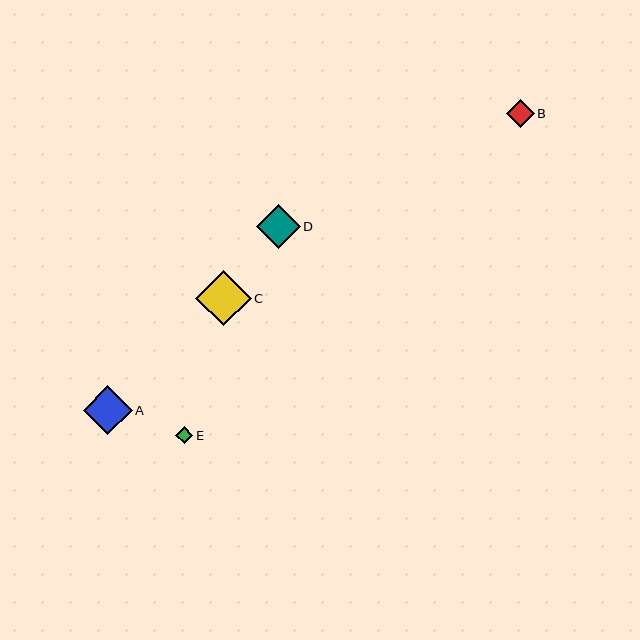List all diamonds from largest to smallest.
From largest to smallest: C, A, D, B, E.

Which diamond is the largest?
Diamond C is the largest with a size of approximately 56 pixels.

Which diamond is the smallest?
Diamond E is the smallest with a size of approximately 17 pixels.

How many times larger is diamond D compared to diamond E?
Diamond D is approximately 2.5 times the size of diamond E.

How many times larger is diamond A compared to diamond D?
Diamond A is approximately 1.1 times the size of diamond D.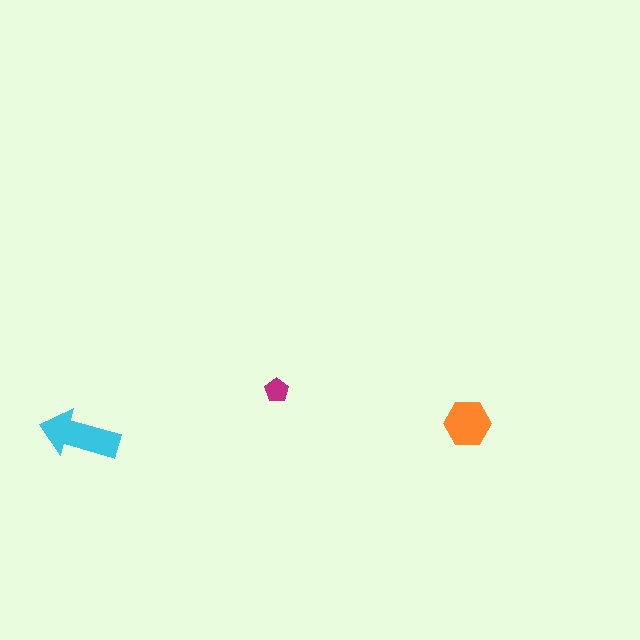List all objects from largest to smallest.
The cyan arrow, the orange hexagon, the magenta pentagon.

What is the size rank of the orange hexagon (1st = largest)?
2nd.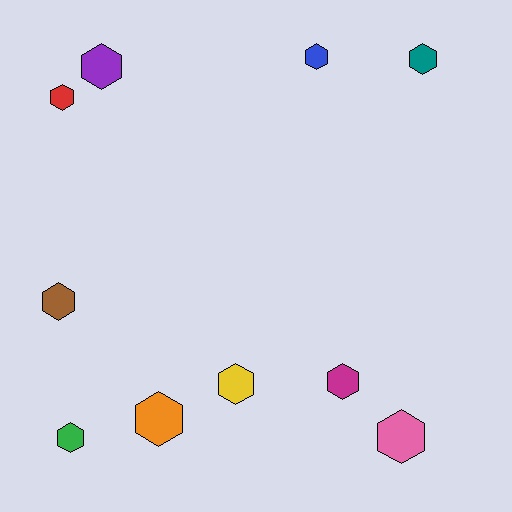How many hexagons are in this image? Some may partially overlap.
There are 10 hexagons.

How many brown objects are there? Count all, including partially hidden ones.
There is 1 brown object.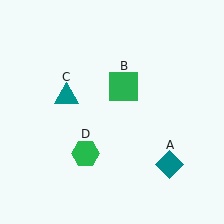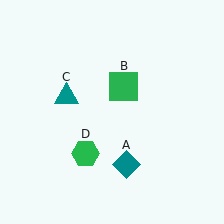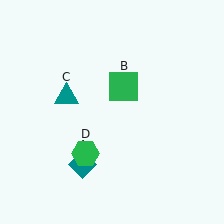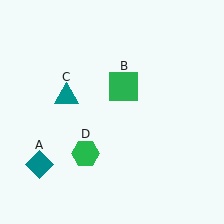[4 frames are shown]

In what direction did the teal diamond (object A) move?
The teal diamond (object A) moved left.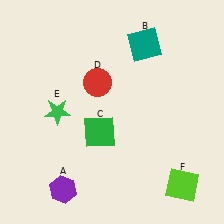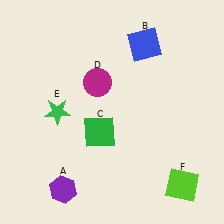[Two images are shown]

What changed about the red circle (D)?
In Image 1, D is red. In Image 2, it changed to magenta.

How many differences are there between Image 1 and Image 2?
There are 2 differences between the two images.